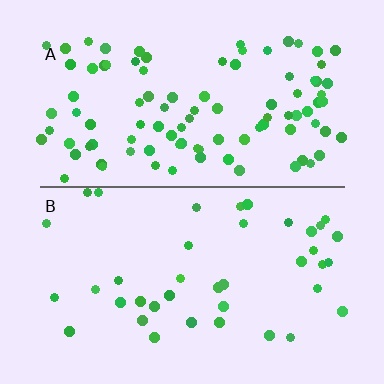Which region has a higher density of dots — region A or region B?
A (the top).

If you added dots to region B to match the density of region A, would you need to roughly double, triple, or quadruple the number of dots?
Approximately double.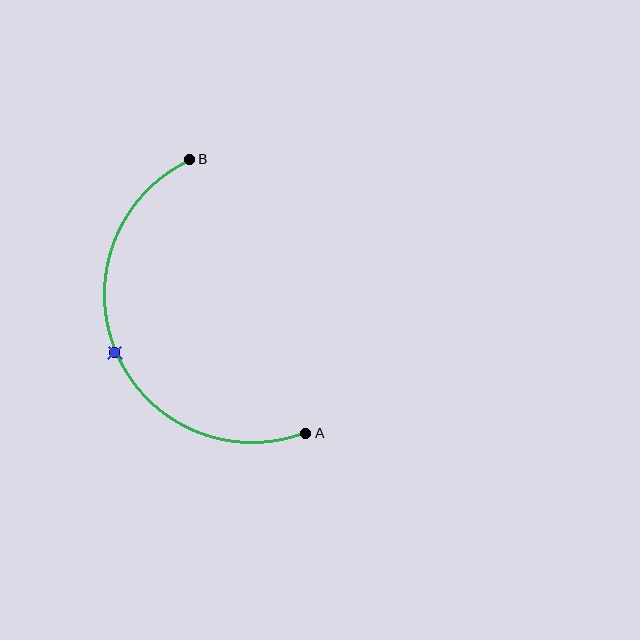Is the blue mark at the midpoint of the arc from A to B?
Yes. The blue mark lies on the arc at equal arc-length from both A and B — it is the arc midpoint.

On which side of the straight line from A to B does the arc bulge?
The arc bulges to the left of the straight line connecting A and B.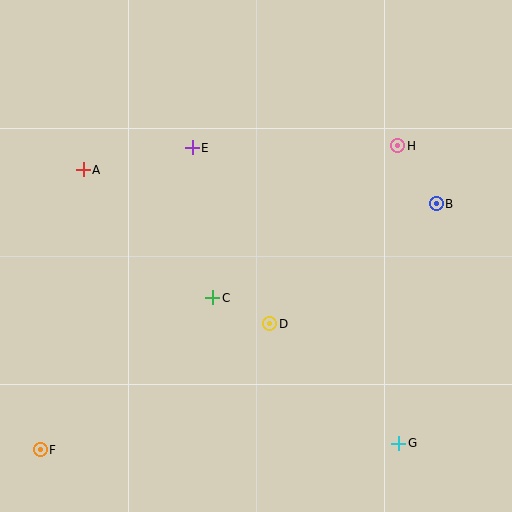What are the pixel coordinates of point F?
Point F is at (40, 450).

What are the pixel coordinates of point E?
Point E is at (192, 148).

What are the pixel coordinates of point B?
Point B is at (436, 204).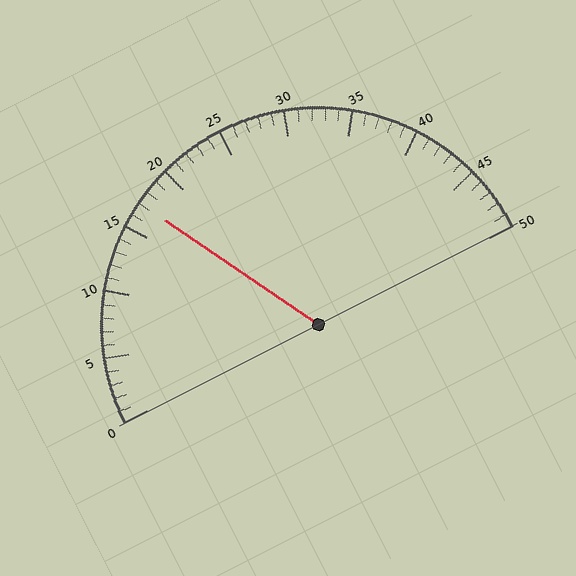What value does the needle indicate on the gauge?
The needle indicates approximately 17.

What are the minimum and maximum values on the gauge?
The gauge ranges from 0 to 50.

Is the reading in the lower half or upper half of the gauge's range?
The reading is in the lower half of the range (0 to 50).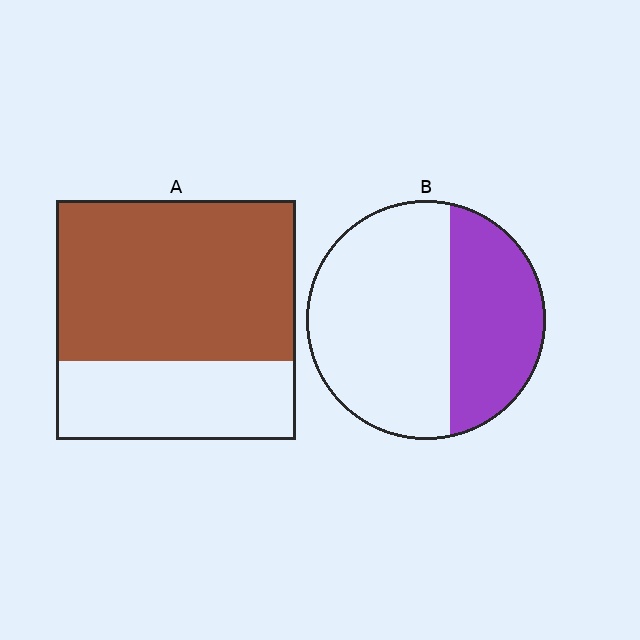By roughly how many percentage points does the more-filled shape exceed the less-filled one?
By roughly 30 percentage points (A over B).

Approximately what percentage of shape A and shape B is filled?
A is approximately 65% and B is approximately 35%.